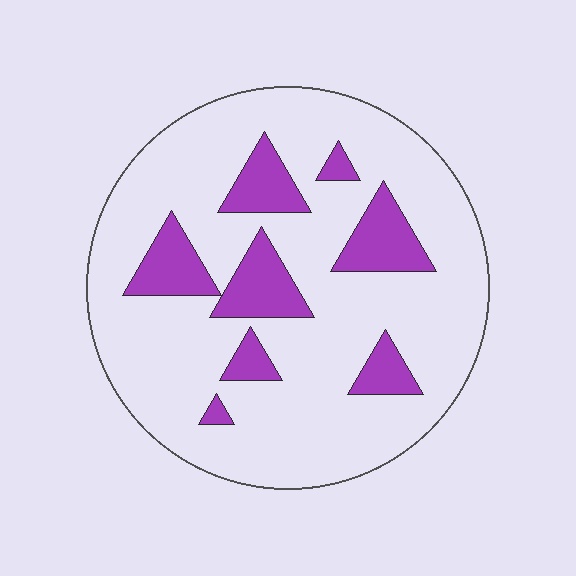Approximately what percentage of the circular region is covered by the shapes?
Approximately 20%.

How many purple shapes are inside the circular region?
8.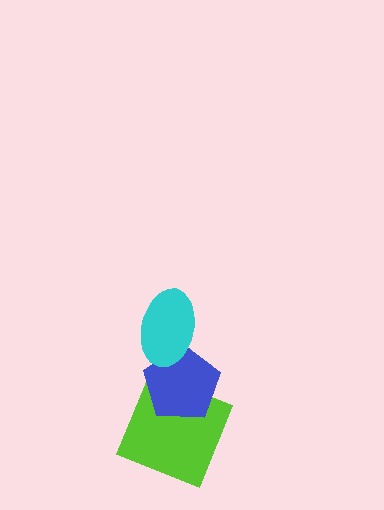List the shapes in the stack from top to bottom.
From top to bottom: the cyan ellipse, the blue pentagon, the lime square.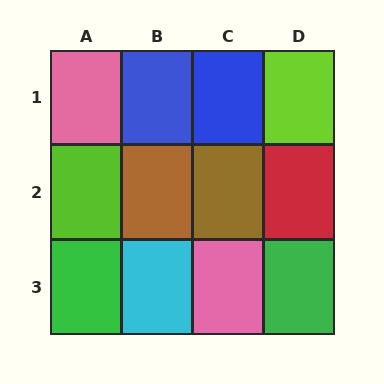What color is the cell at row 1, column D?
Lime.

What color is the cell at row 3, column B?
Cyan.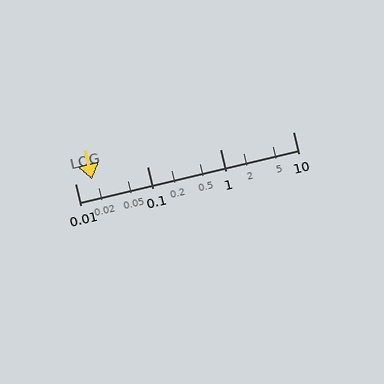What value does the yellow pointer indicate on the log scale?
The pointer indicates approximately 0.017.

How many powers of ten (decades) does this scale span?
The scale spans 3 decades, from 0.01 to 10.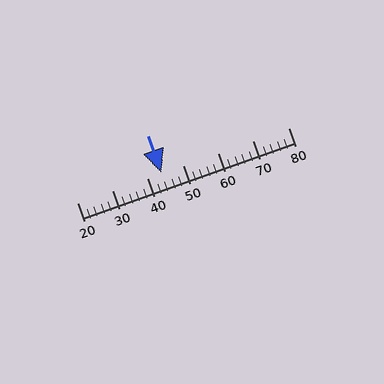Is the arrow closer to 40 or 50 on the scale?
The arrow is closer to 40.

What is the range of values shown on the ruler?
The ruler shows values from 20 to 80.